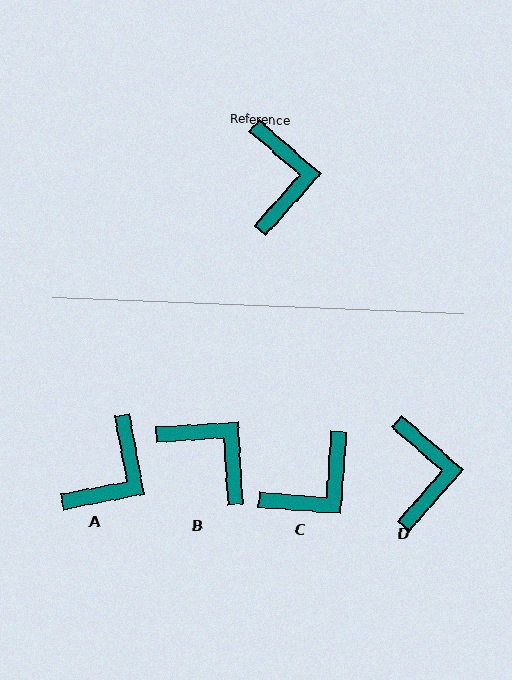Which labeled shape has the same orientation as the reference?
D.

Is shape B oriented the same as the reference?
No, it is off by about 45 degrees.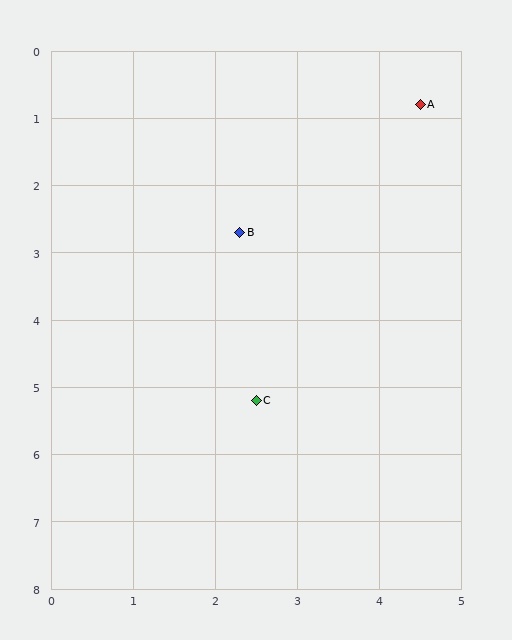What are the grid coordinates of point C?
Point C is at approximately (2.5, 5.2).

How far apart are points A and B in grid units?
Points A and B are about 2.9 grid units apart.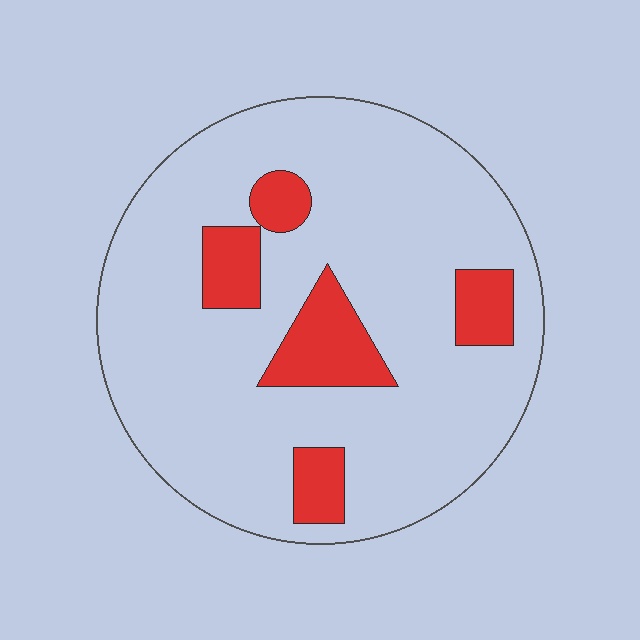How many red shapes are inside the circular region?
5.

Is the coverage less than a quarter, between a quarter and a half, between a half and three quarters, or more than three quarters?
Less than a quarter.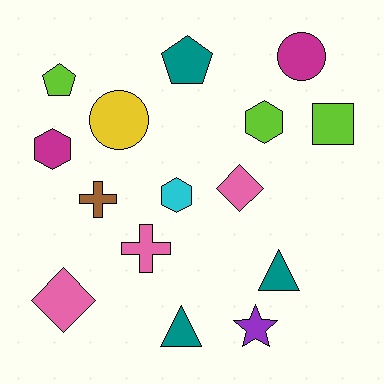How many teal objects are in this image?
There are 3 teal objects.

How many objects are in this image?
There are 15 objects.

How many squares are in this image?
There is 1 square.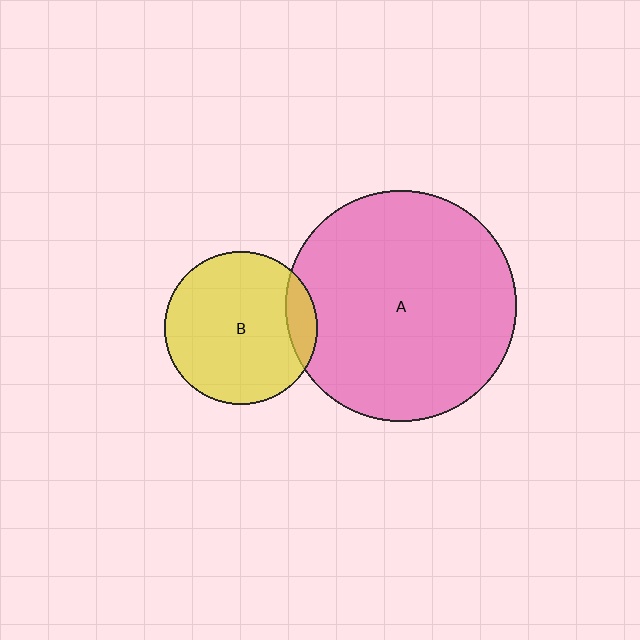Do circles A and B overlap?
Yes.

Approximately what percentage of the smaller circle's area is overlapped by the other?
Approximately 10%.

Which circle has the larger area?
Circle A (pink).